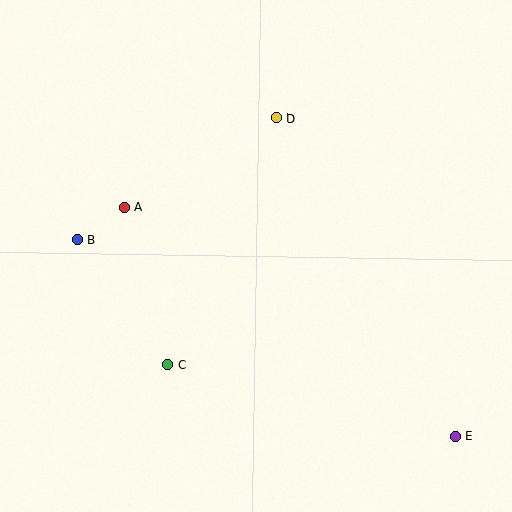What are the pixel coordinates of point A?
Point A is at (124, 207).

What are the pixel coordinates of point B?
Point B is at (77, 240).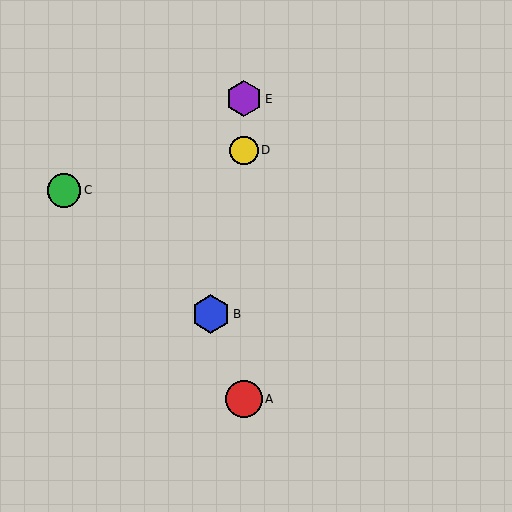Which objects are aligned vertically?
Objects A, D, E are aligned vertically.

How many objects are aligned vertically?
3 objects (A, D, E) are aligned vertically.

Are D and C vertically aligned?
No, D is at x≈244 and C is at x≈64.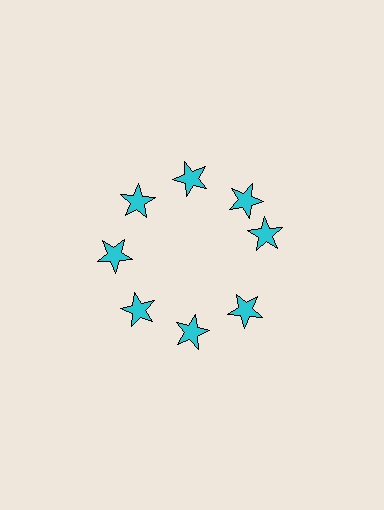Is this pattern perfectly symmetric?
No. The 8 cyan stars are arranged in a ring, but one element near the 3 o'clock position is rotated out of alignment along the ring, breaking the 8-fold rotational symmetry.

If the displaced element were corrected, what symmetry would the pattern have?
It would have 8-fold rotational symmetry — the pattern would map onto itself every 45 degrees.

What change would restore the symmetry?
The symmetry would be restored by rotating it back into even spacing with its neighbors so that all 8 stars sit at equal angles and equal distance from the center.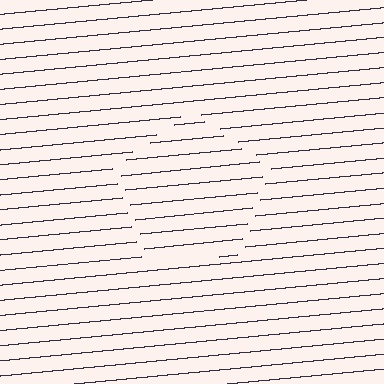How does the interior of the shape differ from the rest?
The interior of the shape contains the same grating, shifted by half a period — the contour is defined by the phase discontinuity where line-ends from the inner and outer gratings abut.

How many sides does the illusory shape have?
5 sides — the line-ends trace a pentagon.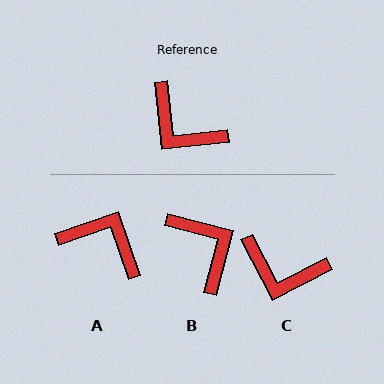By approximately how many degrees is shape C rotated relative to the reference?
Approximately 21 degrees counter-clockwise.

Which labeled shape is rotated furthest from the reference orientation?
A, about 167 degrees away.